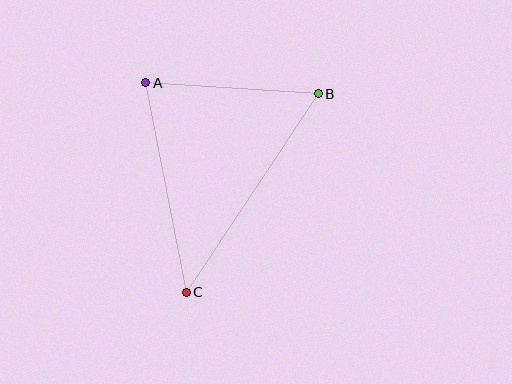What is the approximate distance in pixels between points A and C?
The distance between A and C is approximately 213 pixels.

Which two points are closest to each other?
Points A and B are closest to each other.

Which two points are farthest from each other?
Points B and C are farthest from each other.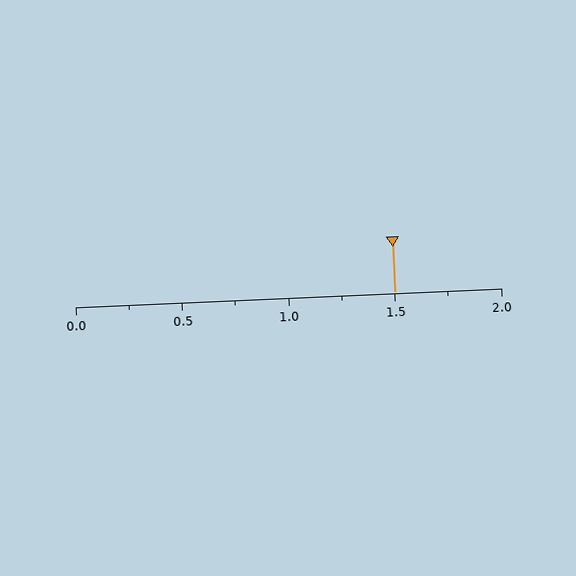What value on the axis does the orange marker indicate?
The marker indicates approximately 1.5.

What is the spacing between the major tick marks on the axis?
The major ticks are spaced 0.5 apart.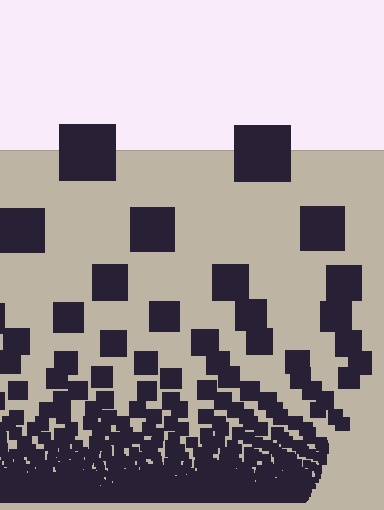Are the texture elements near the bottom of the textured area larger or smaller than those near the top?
Smaller. The gradient is inverted — elements near the bottom are smaller and denser.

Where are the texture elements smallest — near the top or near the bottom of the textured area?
Near the bottom.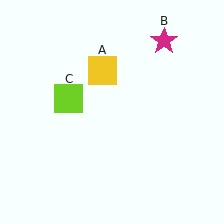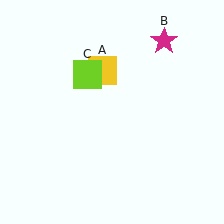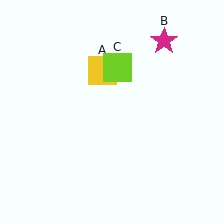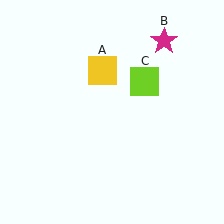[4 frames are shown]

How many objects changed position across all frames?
1 object changed position: lime square (object C).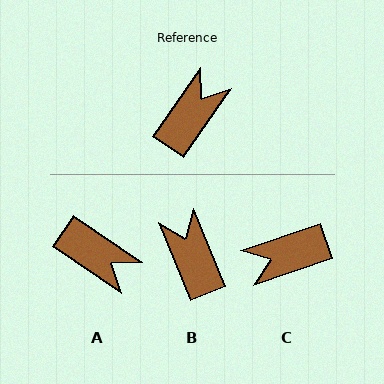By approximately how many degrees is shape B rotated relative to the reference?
Approximately 57 degrees counter-clockwise.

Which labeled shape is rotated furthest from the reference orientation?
C, about 143 degrees away.